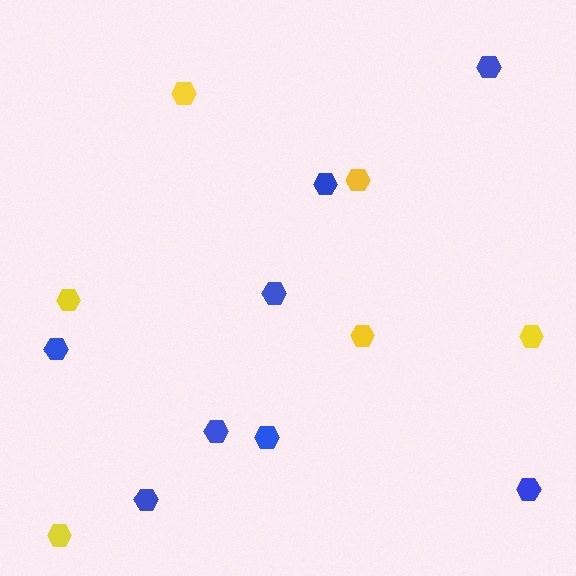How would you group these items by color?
There are 2 groups: one group of blue hexagons (8) and one group of yellow hexagons (6).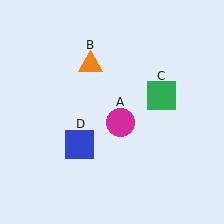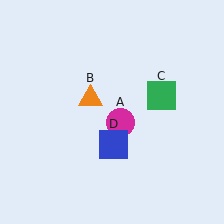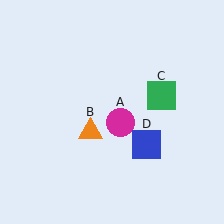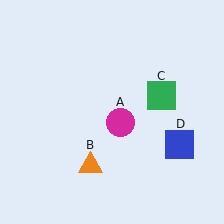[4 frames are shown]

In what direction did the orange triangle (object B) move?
The orange triangle (object B) moved down.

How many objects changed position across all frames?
2 objects changed position: orange triangle (object B), blue square (object D).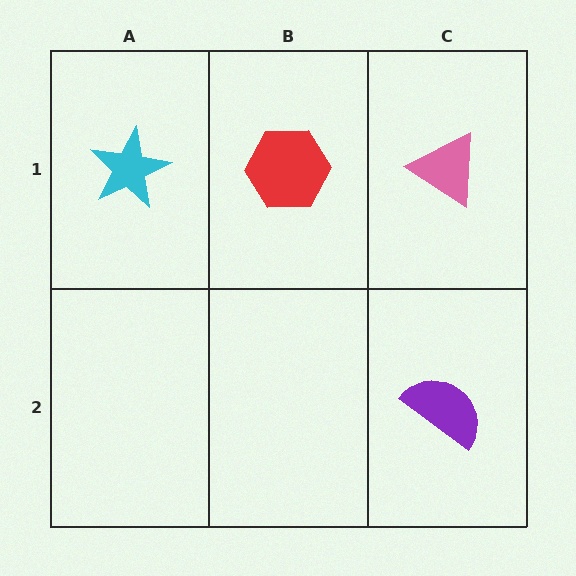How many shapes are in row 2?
1 shape.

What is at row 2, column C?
A purple semicircle.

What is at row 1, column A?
A cyan star.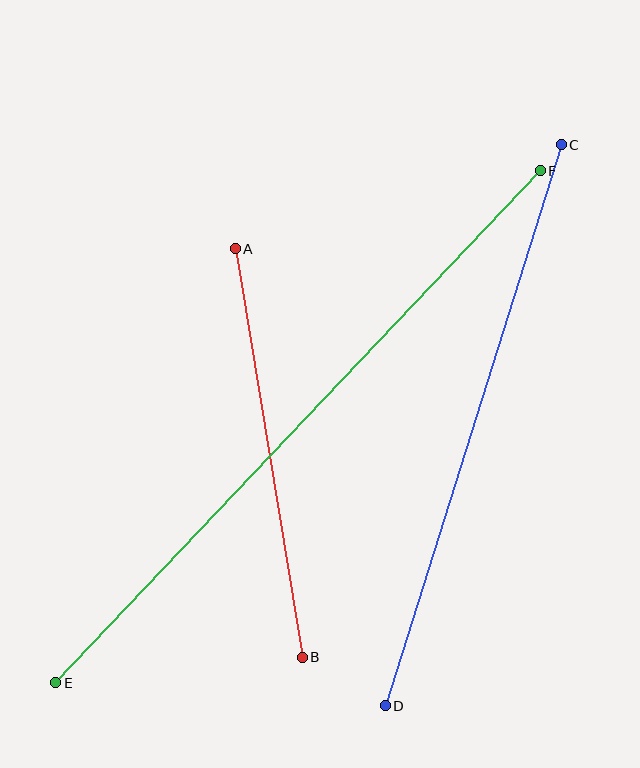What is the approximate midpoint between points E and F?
The midpoint is at approximately (298, 427) pixels.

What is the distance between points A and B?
The distance is approximately 414 pixels.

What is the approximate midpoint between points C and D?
The midpoint is at approximately (473, 425) pixels.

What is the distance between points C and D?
The distance is approximately 588 pixels.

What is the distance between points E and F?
The distance is approximately 705 pixels.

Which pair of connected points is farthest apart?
Points E and F are farthest apart.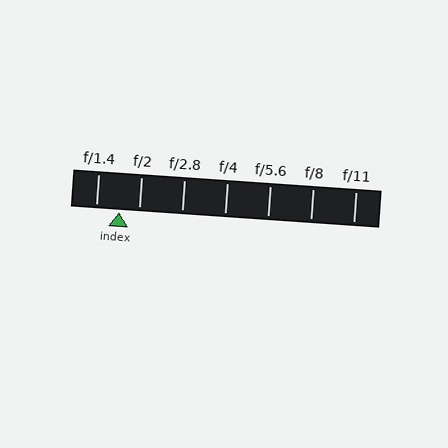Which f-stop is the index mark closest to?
The index mark is closest to f/2.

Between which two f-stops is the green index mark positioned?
The index mark is between f/1.4 and f/2.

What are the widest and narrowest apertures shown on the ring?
The widest aperture shown is f/1.4 and the narrowest is f/11.